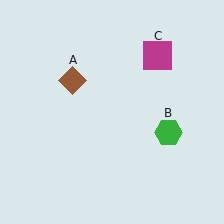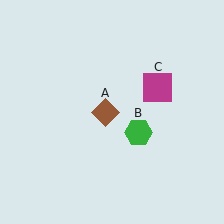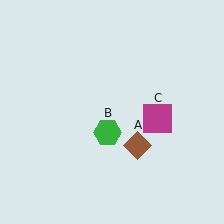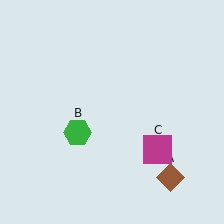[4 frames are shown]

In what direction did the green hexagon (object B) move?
The green hexagon (object B) moved left.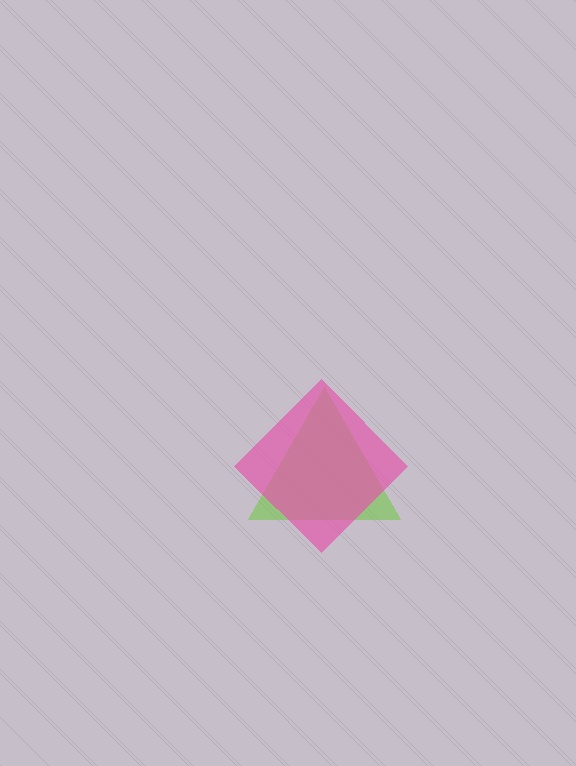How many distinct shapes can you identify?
There are 2 distinct shapes: a lime triangle, a pink diamond.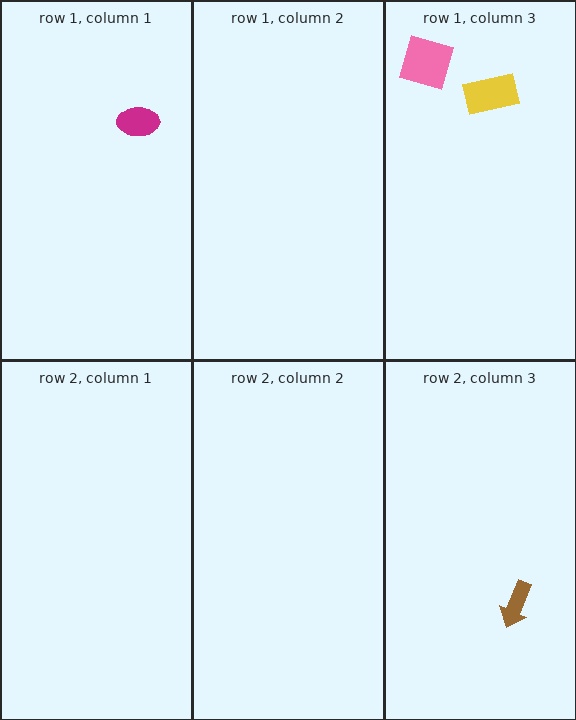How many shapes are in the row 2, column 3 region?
1.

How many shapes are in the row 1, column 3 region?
2.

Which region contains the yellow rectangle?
The row 1, column 3 region.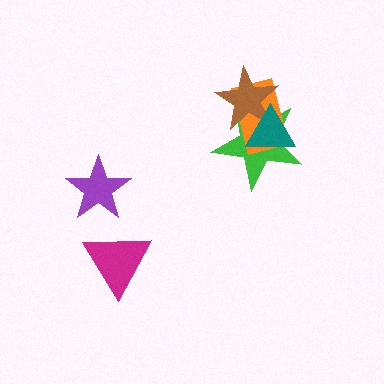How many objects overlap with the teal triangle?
3 objects overlap with the teal triangle.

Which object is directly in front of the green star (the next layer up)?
The orange rectangle is directly in front of the green star.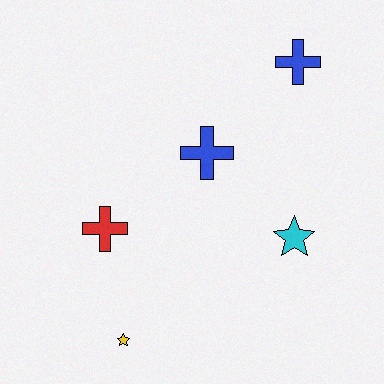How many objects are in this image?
There are 5 objects.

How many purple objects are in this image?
There are no purple objects.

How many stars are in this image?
There are 2 stars.